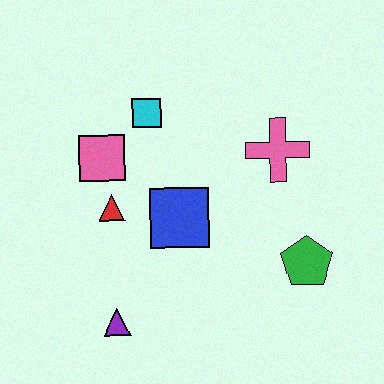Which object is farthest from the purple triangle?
The pink cross is farthest from the purple triangle.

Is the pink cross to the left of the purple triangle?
No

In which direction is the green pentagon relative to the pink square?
The green pentagon is to the right of the pink square.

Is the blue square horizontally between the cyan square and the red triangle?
No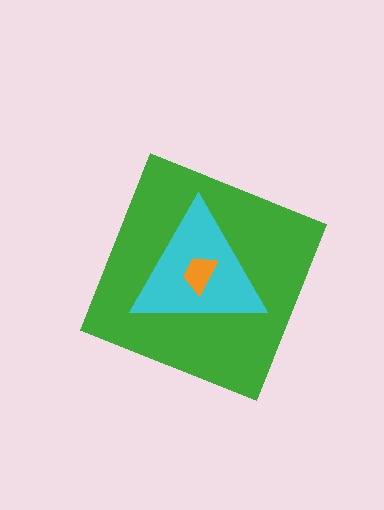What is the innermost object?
The orange trapezoid.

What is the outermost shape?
The green diamond.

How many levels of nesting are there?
3.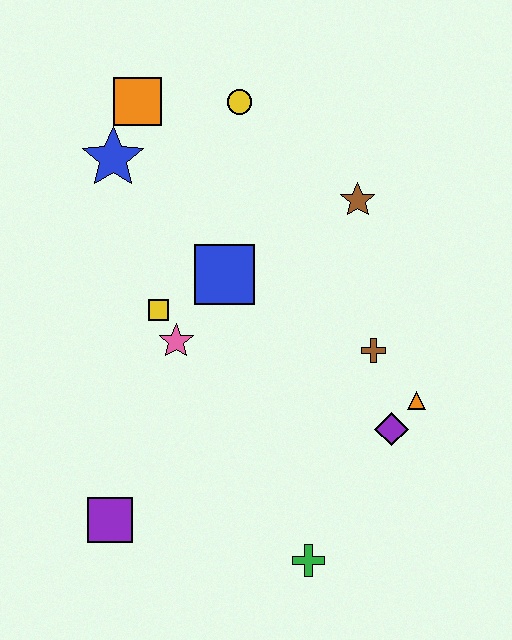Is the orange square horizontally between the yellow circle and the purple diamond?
No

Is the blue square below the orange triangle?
No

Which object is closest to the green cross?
The purple diamond is closest to the green cross.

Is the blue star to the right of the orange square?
No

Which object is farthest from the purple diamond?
The orange square is farthest from the purple diamond.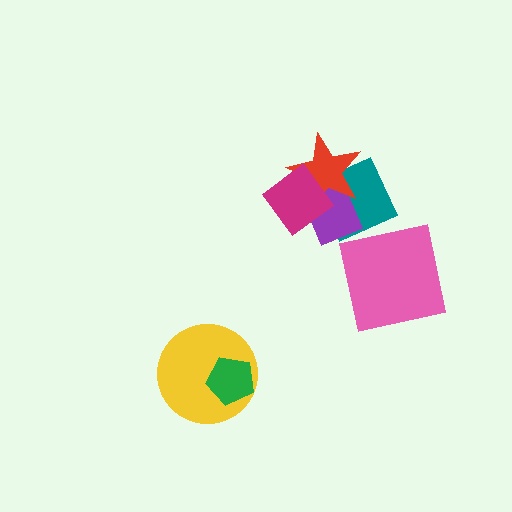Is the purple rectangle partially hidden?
Yes, it is partially covered by another shape.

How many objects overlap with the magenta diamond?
3 objects overlap with the magenta diamond.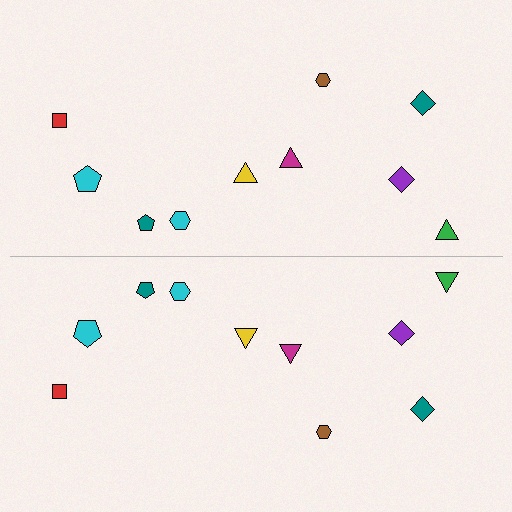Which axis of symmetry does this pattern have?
The pattern has a horizontal axis of symmetry running through the center of the image.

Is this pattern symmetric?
Yes, this pattern has bilateral (reflection) symmetry.